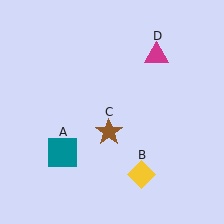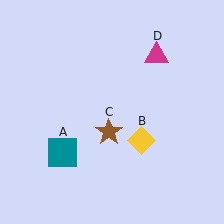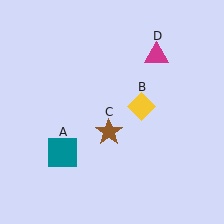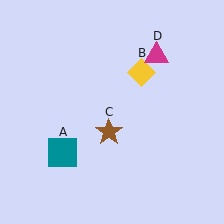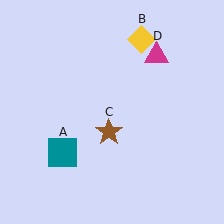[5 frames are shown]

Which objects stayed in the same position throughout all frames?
Teal square (object A) and brown star (object C) and magenta triangle (object D) remained stationary.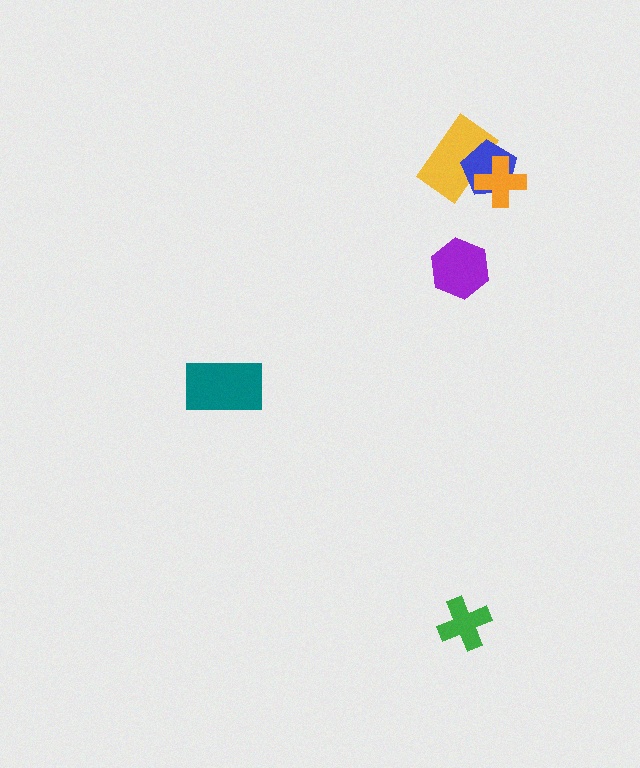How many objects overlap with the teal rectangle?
0 objects overlap with the teal rectangle.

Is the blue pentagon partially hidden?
Yes, it is partially covered by another shape.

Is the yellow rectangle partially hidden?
Yes, it is partially covered by another shape.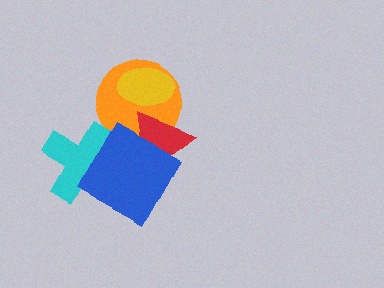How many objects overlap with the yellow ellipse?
2 objects overlap with the yellow ellipse.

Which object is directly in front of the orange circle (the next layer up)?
The yellow ellipse is directly in front of the orange circle.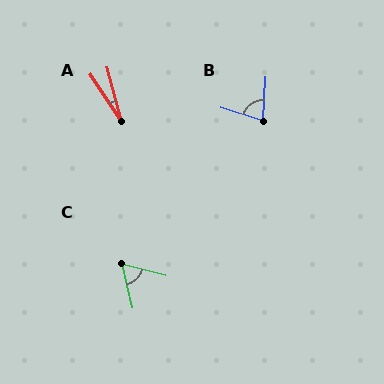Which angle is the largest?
B, at approximately 76 degrees.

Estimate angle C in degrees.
Approximately 63 degrees.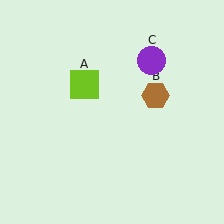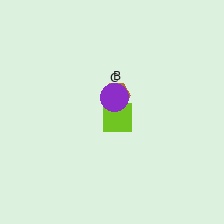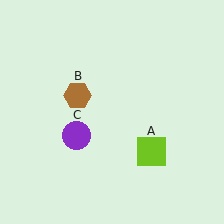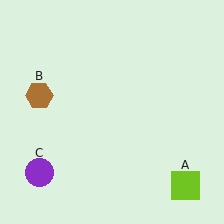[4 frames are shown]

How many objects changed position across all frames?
3 objects changed position: lime square (object A), brown hexagon (object B), purple circle (object C).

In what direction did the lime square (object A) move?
The lime square (object A) moved down and to the right.